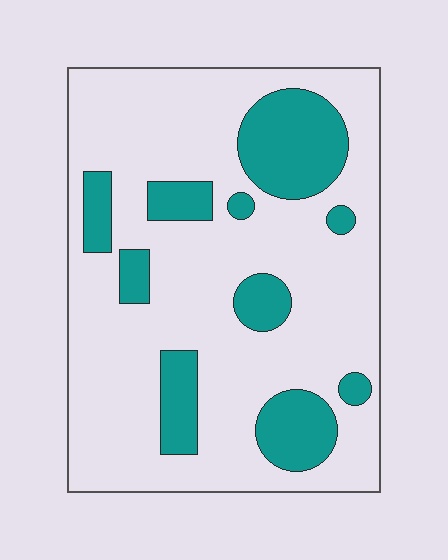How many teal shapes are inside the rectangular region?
10.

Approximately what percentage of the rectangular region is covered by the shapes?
Approximately 25%.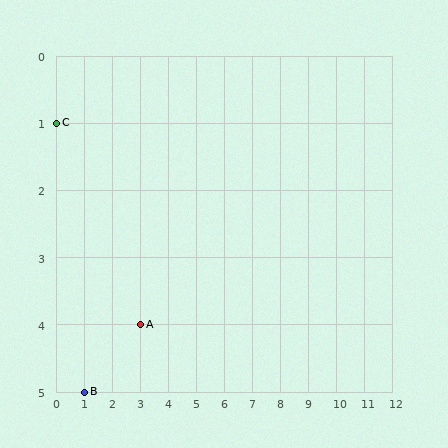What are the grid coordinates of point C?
Point C is at grid coordinates (0, 1).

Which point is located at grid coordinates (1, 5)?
Point B is at (1, 5).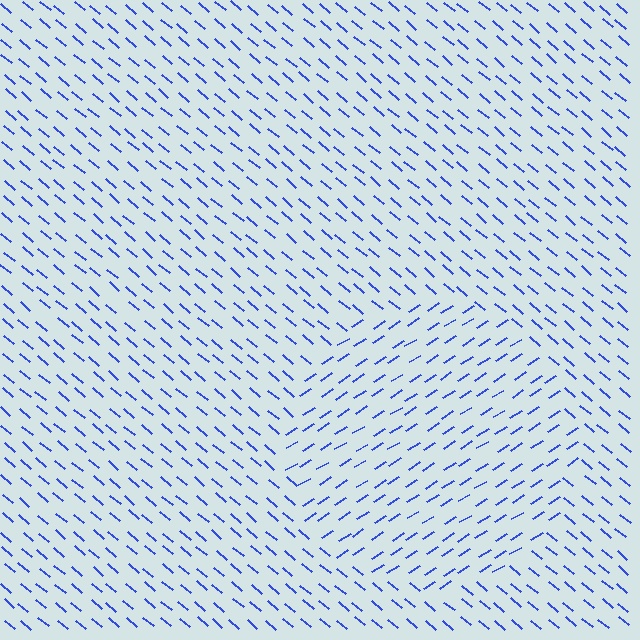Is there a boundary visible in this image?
Yes, there is a texture boundary formed by a change in line orientation.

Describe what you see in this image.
The image is filled with small blue line segments. A circle region in the image has lines oriented differently from the surrounding lines, creating a visible texture boundary.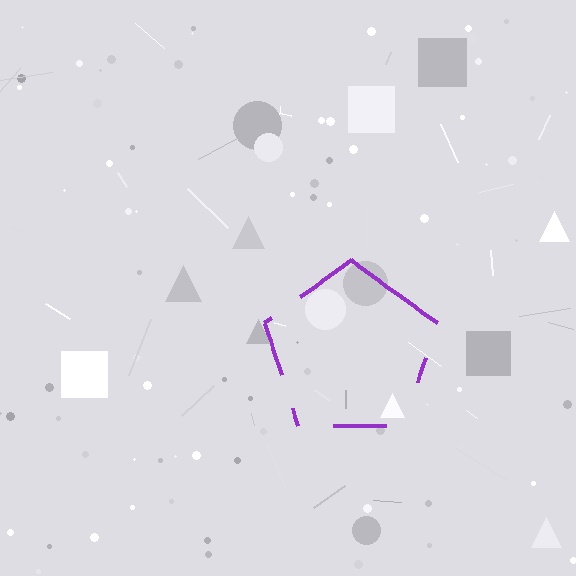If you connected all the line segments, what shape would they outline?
They would outline a pentagon.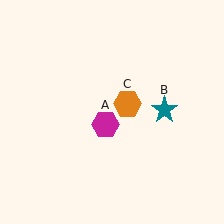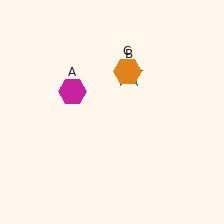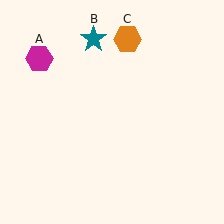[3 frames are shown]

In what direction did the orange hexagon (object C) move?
The orange hexagon (object C) moved up.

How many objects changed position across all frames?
3 objects changed position: magenta hexagon (object A), teal star (object B), orange hexagon (object C).